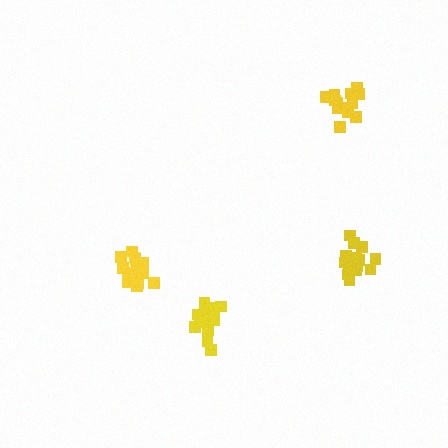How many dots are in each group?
Group 1: 18 dots, Group 2: 18 dots, Group 3: 14 dots, Group 4: 17 dots (67 total).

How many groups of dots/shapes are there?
There are 4 groups.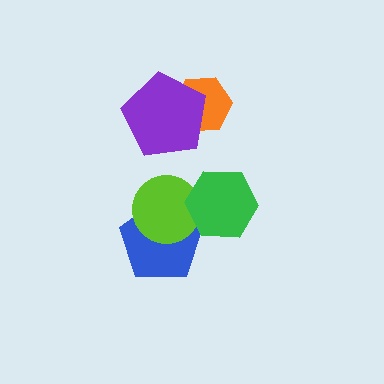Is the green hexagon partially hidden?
No, no other shape covers it.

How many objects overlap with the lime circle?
2 objects overlap with the lime circle.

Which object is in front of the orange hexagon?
The purple pentagon is in front of the orange hexagon.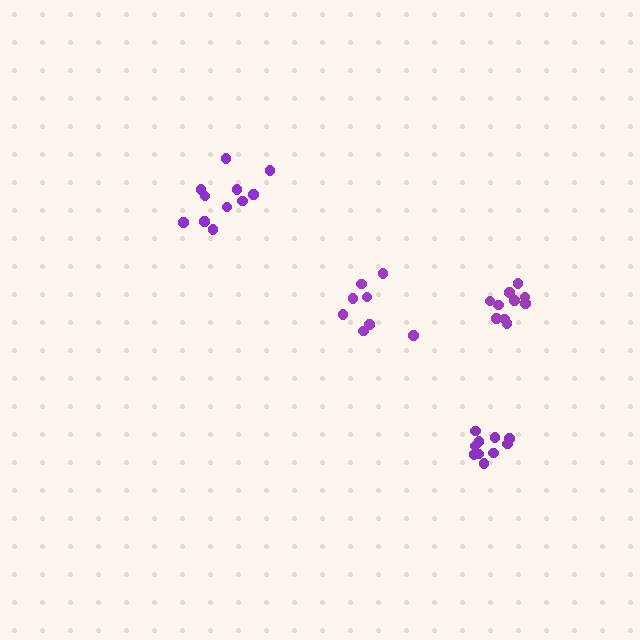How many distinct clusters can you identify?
There are 4 distinct clusters.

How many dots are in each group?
Group 1: 9 dots, Group 2: 11 dots, Group 3: 10 dots, Group 4: 10 dots (40 total).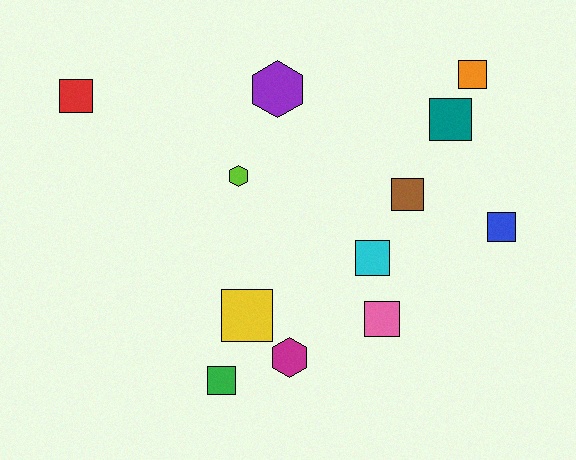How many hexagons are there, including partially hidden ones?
There are 3 hexagons.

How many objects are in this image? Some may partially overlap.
There are 12 objects.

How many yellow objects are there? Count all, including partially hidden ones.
There is 1 yellow object.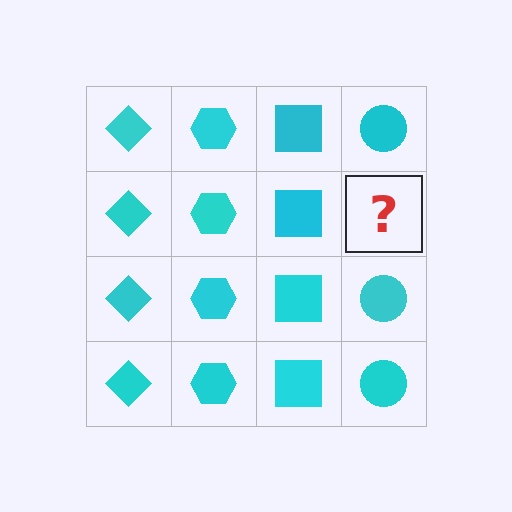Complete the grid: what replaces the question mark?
The question mark should be replaced with a cyan circle.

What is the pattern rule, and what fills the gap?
The rule is that each column has a consistent shape. The gap should be filled with a cyan circle.